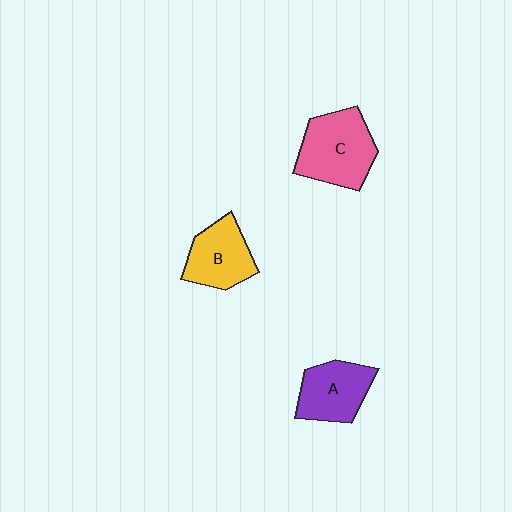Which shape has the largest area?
Shape C (pink).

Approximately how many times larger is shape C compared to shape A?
Approximately 1.3 times.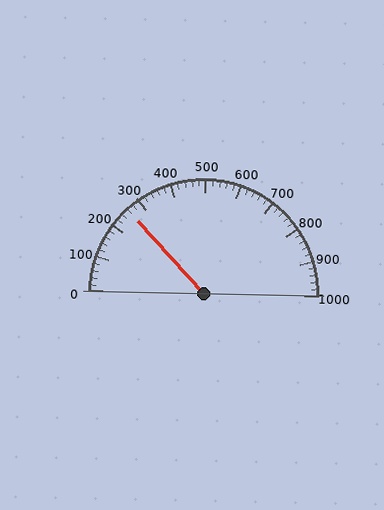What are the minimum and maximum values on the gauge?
The gauge ranges from 0 to 1000.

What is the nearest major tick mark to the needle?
The nearest major tick mark is 300.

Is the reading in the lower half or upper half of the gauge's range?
The reading is in the lower half of the range (0 to 1000).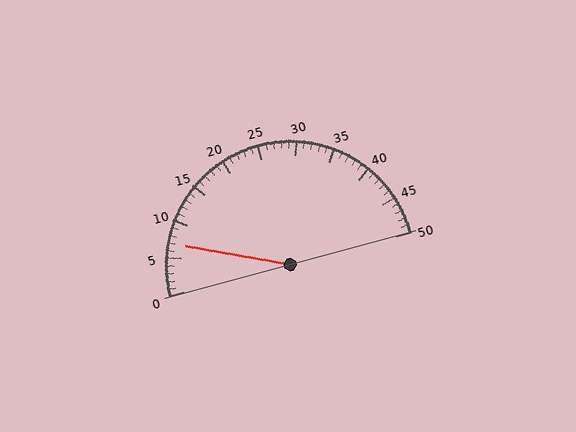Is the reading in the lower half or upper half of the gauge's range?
The reading is in the lower half of the range (0 to 50).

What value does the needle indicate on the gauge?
The needle indicates approximately 7.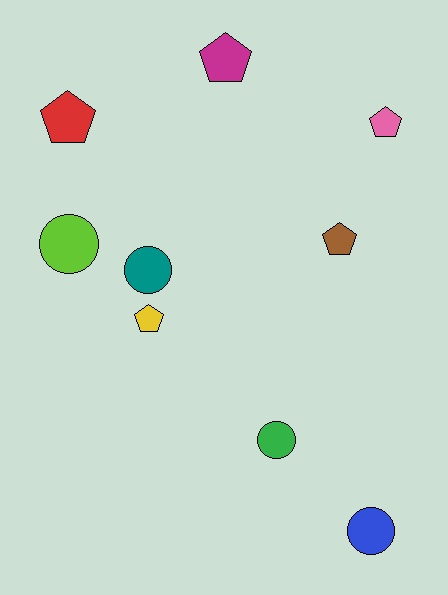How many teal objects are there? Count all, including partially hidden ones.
There is 1 teal object.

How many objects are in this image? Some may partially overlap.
There are 9 objects.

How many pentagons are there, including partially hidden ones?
There are 5 pentagons.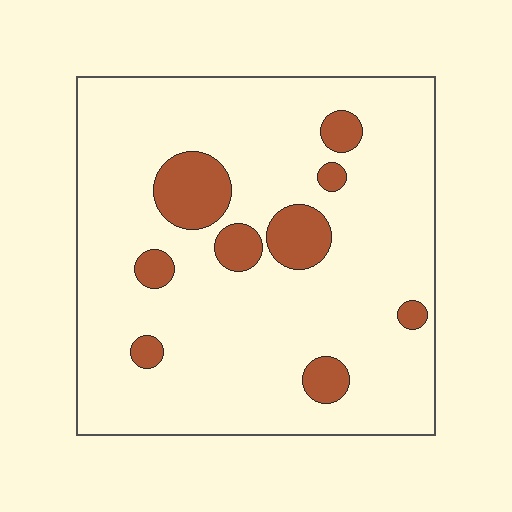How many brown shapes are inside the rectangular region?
9.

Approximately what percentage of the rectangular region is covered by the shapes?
Approximately 15%.